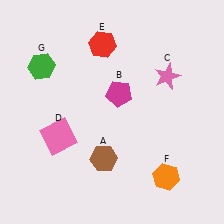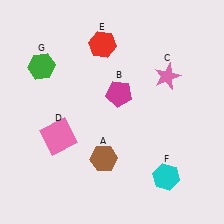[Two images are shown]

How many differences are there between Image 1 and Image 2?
There is 1 difference between the two images.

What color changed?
The hexagon (F) changed from orange in Image 1 to cyan in Image 2.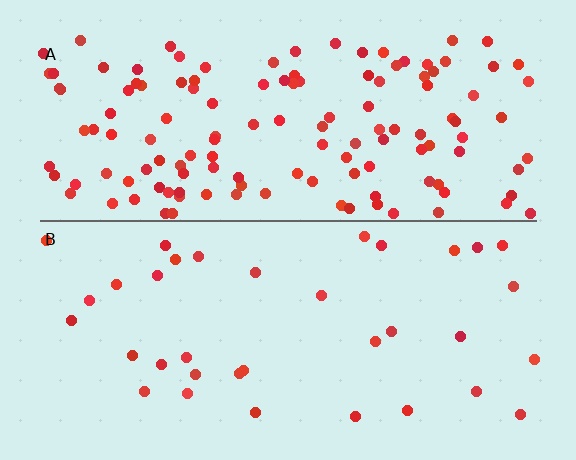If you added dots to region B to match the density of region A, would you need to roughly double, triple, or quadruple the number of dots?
Approximately quadruple.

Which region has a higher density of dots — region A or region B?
A (the top).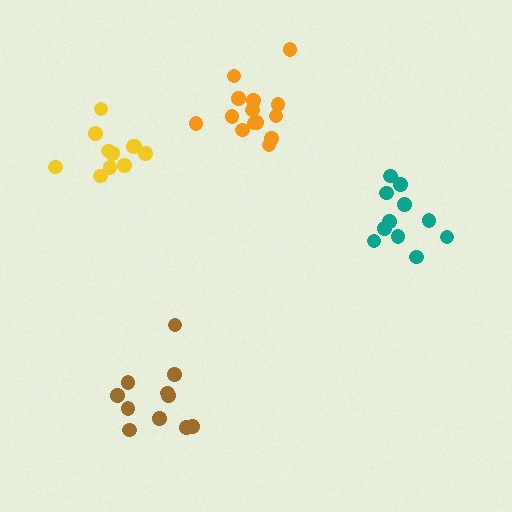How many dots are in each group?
Group 1: 14 dots, Group 2: 11 dots, Group 3: 11 dots, Group 4: 11 dots (47 total).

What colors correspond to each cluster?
The clusters are colored: orange, teal, brown, yellow.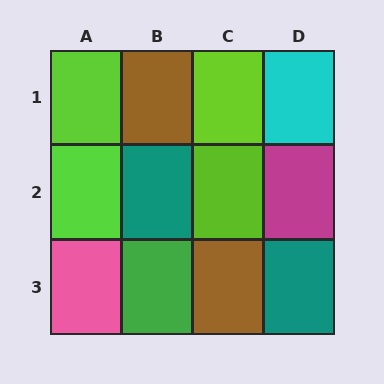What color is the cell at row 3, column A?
Pink.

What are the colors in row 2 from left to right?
Lime, teal, lime, magenta.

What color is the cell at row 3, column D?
Teal.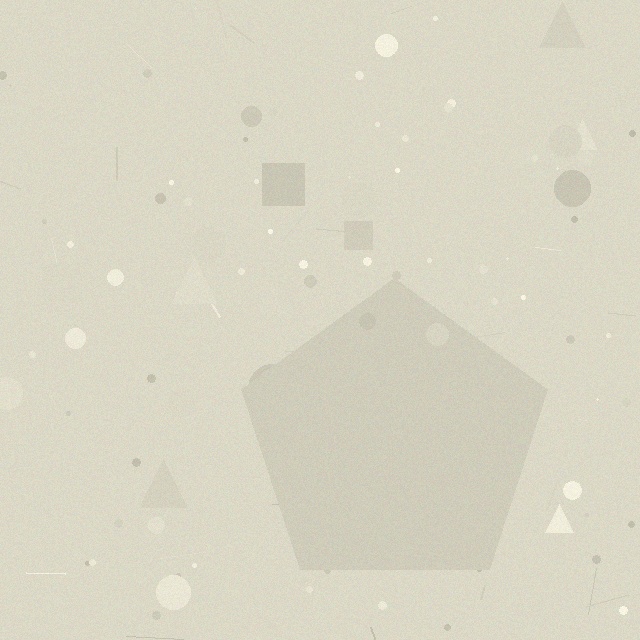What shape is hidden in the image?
A pentagon is hidden in the image.